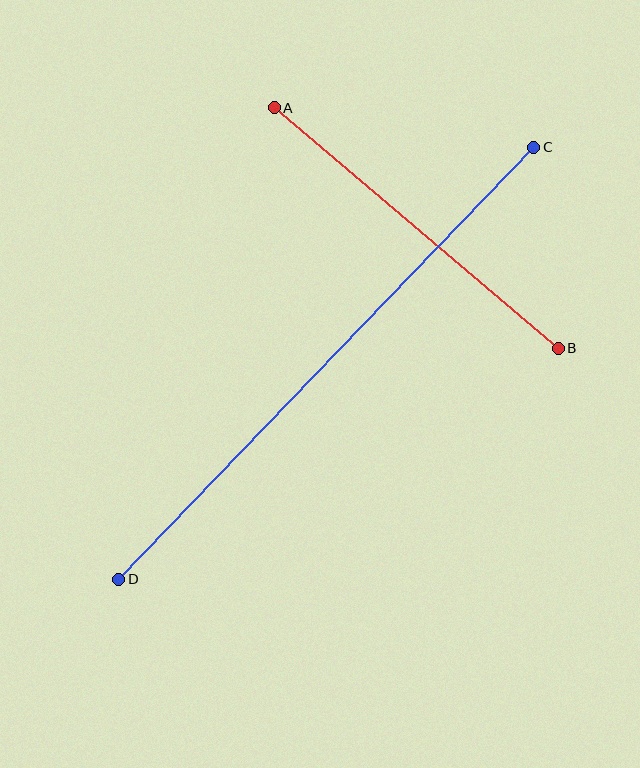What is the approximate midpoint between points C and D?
The midpoint is at approximately (326, 363) pixels.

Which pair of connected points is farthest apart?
Points C and D are farthest apart.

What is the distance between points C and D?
The distance is approximately 599 pixels.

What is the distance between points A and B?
The distance is approximately 372 pixels.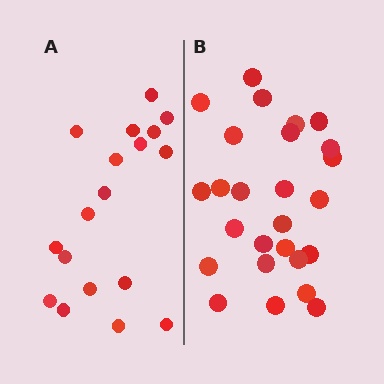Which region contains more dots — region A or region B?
Region B (the right region) has more dots.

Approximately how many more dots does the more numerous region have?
Region B has roughly 8 or so more dots than region A.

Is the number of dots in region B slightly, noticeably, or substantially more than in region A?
Region B has noticeably more, but not dramatically so. The ratio is roughly 1.4 to 1.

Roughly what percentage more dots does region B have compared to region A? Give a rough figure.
About 45% more.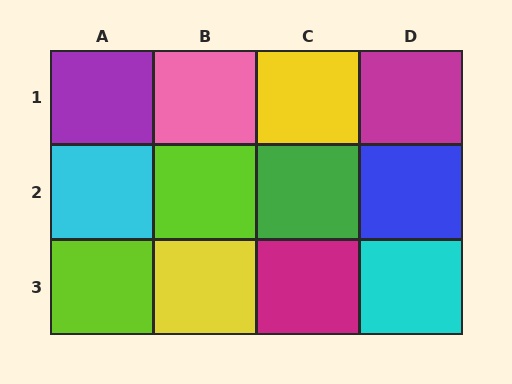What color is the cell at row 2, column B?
Lime.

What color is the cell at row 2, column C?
Green.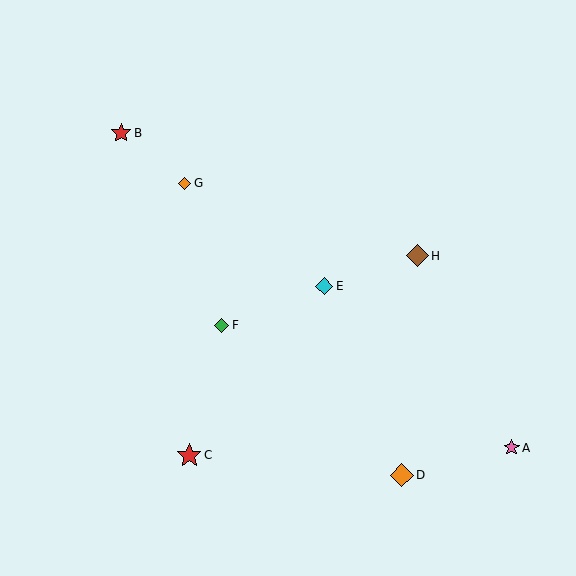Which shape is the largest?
The red star (labeled C) is the largest.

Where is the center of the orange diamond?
The center of the orange diamond is at (185, 183).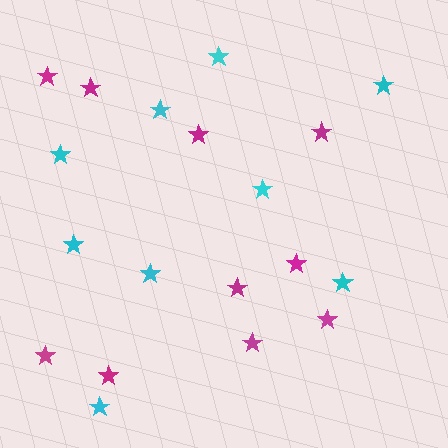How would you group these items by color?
There are 2 groups: one group of cyan stars (9) and one group of magenta stars (10).